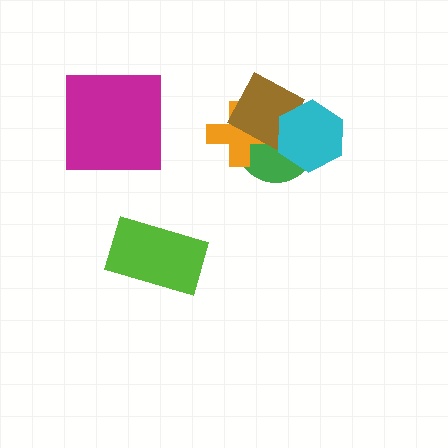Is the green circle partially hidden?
Yes, it is partially covered by another shape.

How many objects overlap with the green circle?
3 objects overlap with the green circle.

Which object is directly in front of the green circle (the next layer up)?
The orange cross is directly in front of the green circle.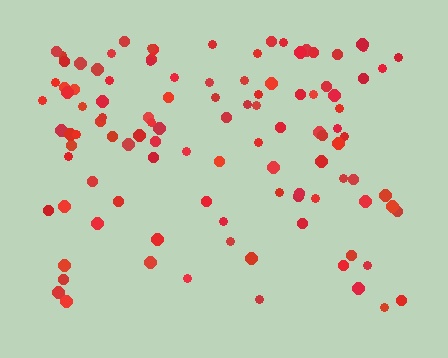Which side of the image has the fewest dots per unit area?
The bottom.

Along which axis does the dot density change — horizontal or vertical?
Vertical.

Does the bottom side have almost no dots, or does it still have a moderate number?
Still a moderate number, just noticeably fewer than the top.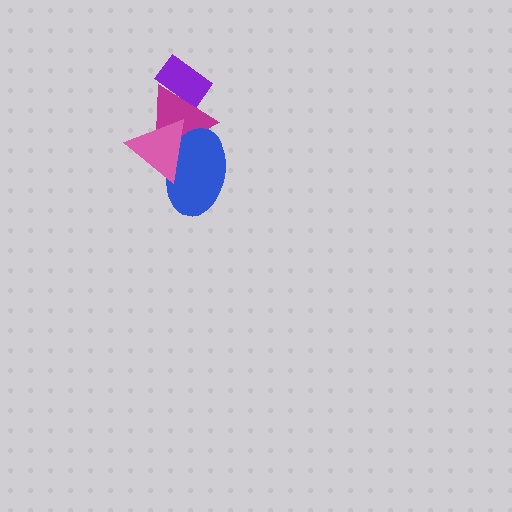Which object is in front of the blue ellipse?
The pink triangle is in front of the blue ellipse.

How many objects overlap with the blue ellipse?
2 objects overlap with the blue ellipse.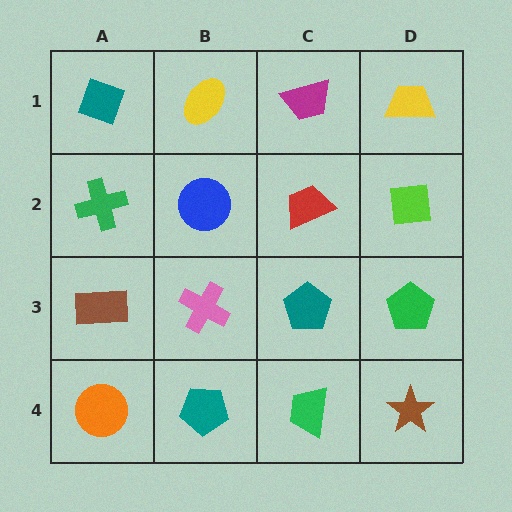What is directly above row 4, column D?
A green pentagon.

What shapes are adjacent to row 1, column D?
A lime square (row 2, column D), a magenta trapezoid (row 1, column C).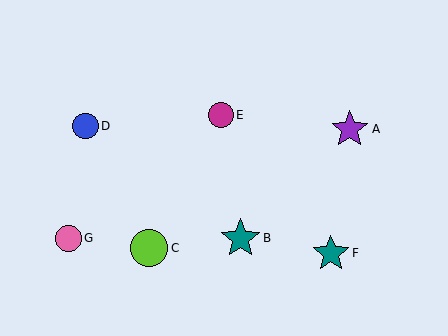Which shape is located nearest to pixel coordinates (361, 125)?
The purple star (labeled A) at (350, 129) is nearest to that location.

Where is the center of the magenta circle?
The center of the magenta circle is at (221, 115).